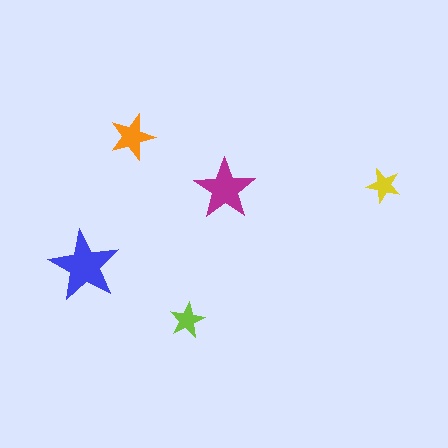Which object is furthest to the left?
The blue star is leftmost.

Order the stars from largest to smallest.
the blue one, the magenta one, the orange one, the lime one, the yellow one.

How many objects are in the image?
There are 5 objects in the image.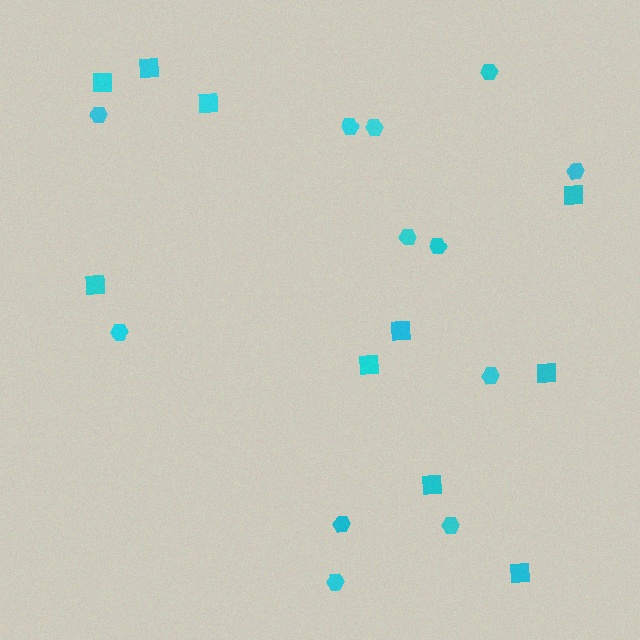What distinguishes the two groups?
There are 2 groups: one group of hexagons (12) and one group of squares (10).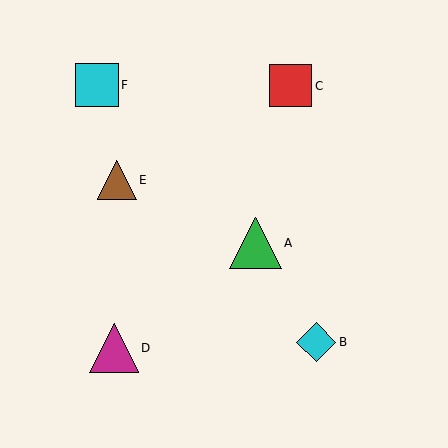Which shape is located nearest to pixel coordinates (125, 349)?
The magenta triangle (labeled D) at (114, 348) is nearest to that location.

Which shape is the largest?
The green triangle (labeled A) is the largest.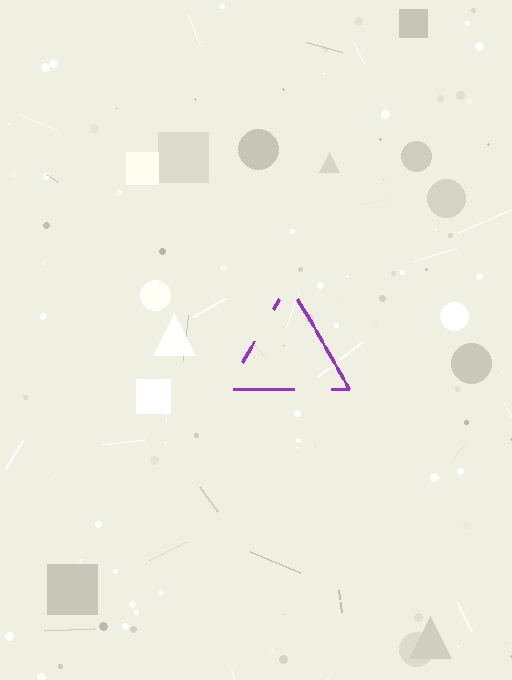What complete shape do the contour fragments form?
The contour fragments form a triangle.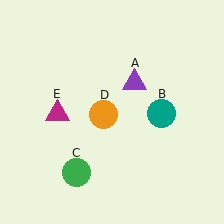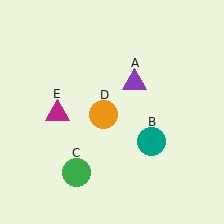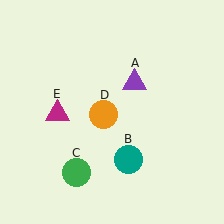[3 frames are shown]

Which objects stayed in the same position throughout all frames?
Purple triangle (object A) and green circle (object C) and orange circle (object D) and magenta triangle (object E) remained stationary.